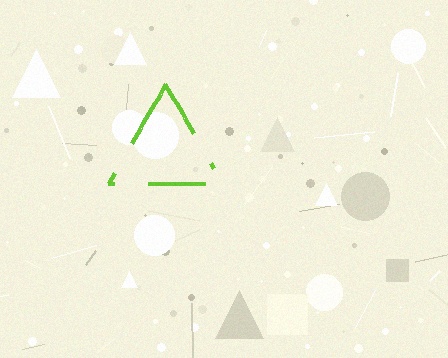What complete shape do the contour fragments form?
The contour fragments form a triangle.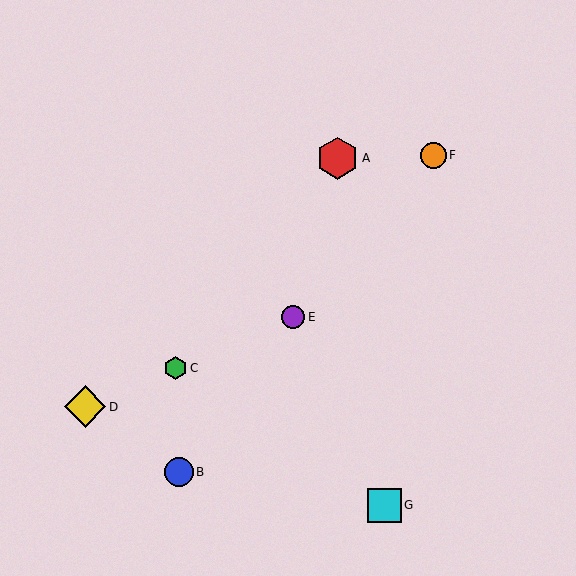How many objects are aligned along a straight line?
3 objects (C, D, E) are aligned along a straight line.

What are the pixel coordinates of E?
Object E is at (293, 317).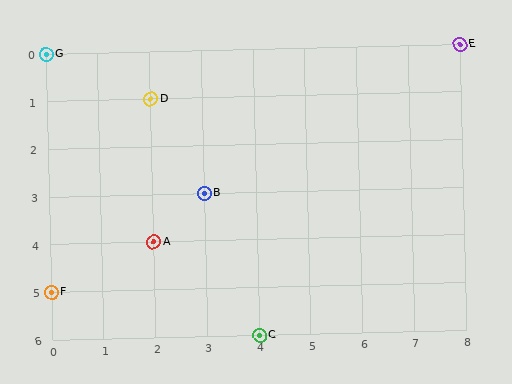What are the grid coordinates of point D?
Point D is at grid coordinates (2, 1).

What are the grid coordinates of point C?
Point C is at grid coordinates (4, 6).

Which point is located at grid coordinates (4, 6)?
Point C is at (4, 6).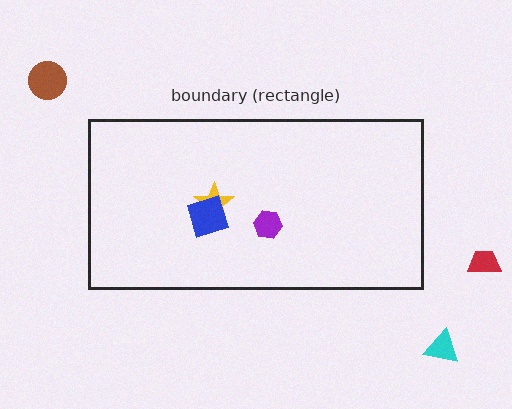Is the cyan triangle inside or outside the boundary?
Outside.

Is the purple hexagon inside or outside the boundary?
Inside.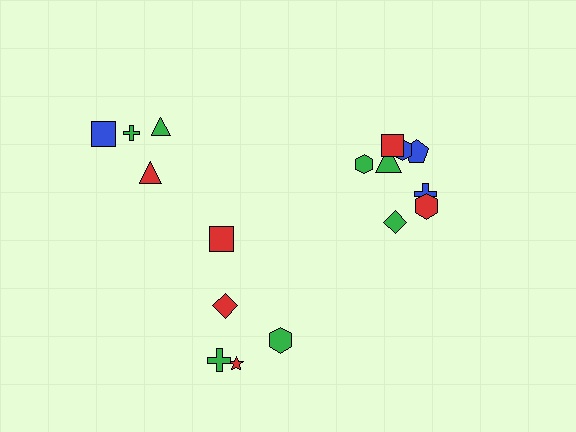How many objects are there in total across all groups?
There are 17 objects.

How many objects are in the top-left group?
There are 4 objects.